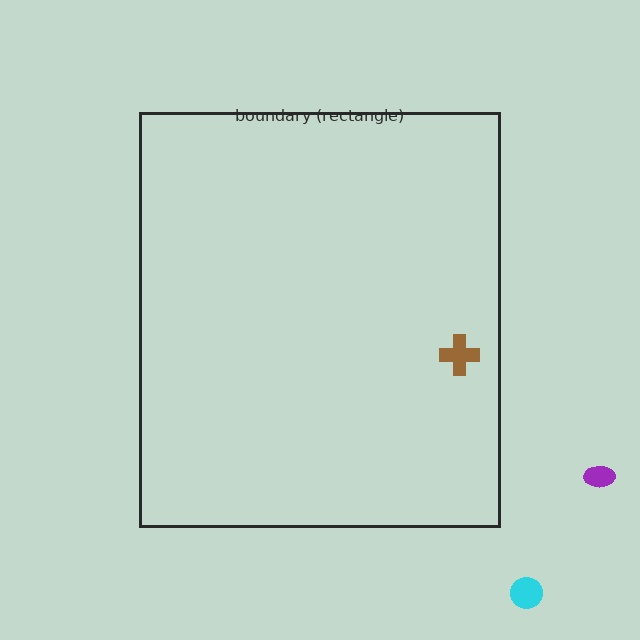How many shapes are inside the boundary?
1 inside, 2 outside.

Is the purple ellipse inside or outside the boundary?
Outside.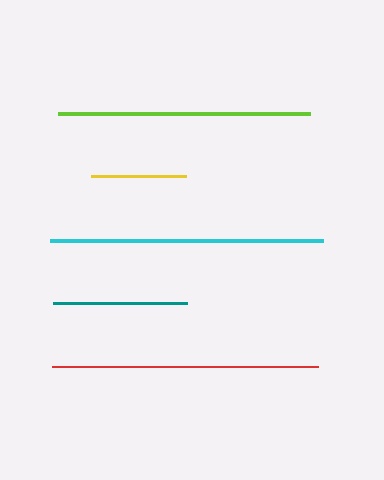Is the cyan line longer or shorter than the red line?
The cyan line is longer than the red line.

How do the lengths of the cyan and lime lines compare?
The cyan and lime lines are approximately the same length.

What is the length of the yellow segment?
The yellow segment is approximately 95 pixels long.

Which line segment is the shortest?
The yellow line is the shortest at approximately 95 pixels.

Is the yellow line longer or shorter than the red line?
The red line is longer than the yellow line.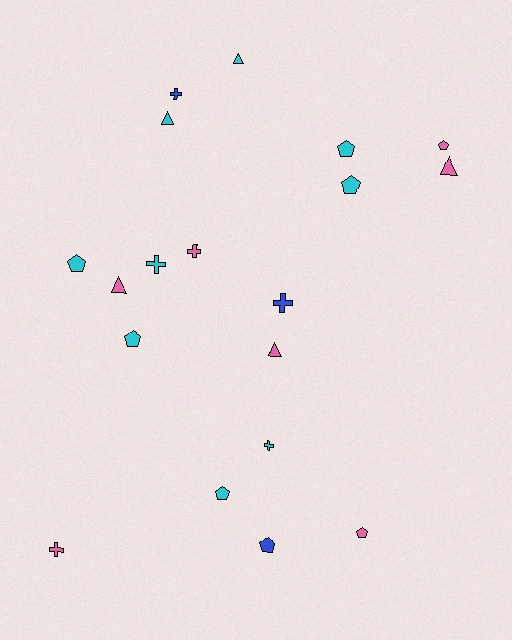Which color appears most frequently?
Cyan, with 9 objects.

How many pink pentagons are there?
There are 2 pink pentagons.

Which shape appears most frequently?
Pentagon, with 8 objects.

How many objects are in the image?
There are 19 objects.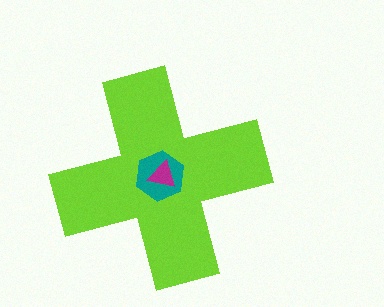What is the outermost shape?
The lime cross.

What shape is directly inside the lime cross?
The teal hexagon.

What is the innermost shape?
The magenta triangle.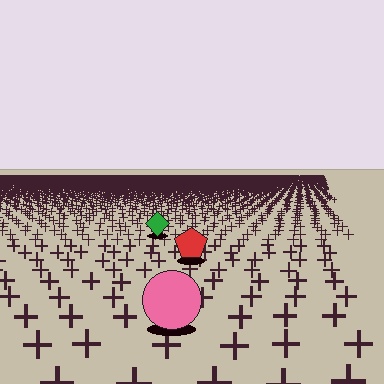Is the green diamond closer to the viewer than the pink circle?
No. The pink circle is closer — you can tell from the texture gradient: the ground texture is coarser near it.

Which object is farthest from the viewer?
The green diamond is farthest from the viewer. It appears smaller and the ground texture around it is denser.